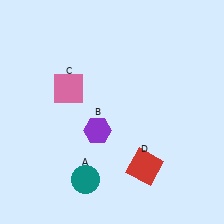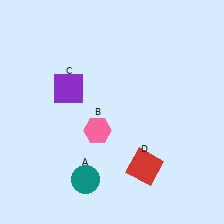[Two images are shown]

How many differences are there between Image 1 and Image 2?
There are 2 differences between the two images.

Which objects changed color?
B changed from purple to pink. C changed from pink to purple.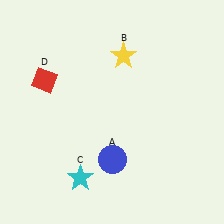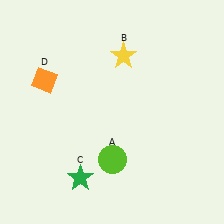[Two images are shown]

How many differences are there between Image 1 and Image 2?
There are 3 differences between the two images.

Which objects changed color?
A changed from blue to lime. C changed from cyan to green. D changed from red to orange.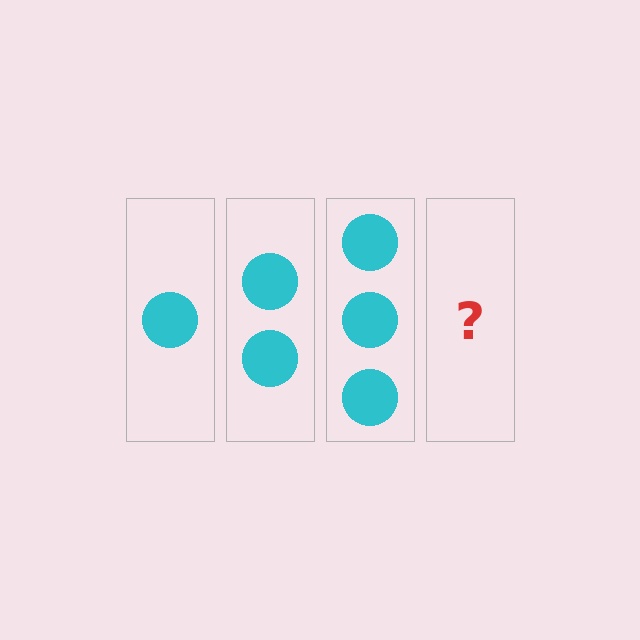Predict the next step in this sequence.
The next step is 4 circles.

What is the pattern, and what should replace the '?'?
The pattern is that each step adds one more circle. The '?' should be 4 circles.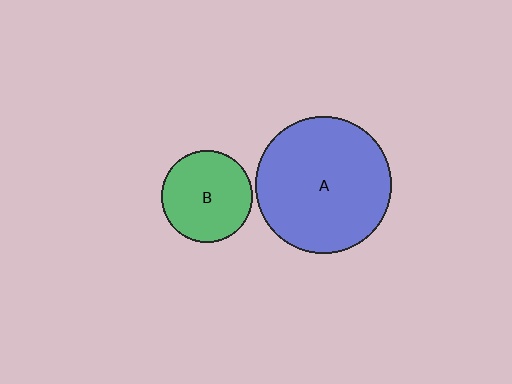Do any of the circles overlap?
No, none of the circles overlap.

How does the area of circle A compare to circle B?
Approximately 2.2 times.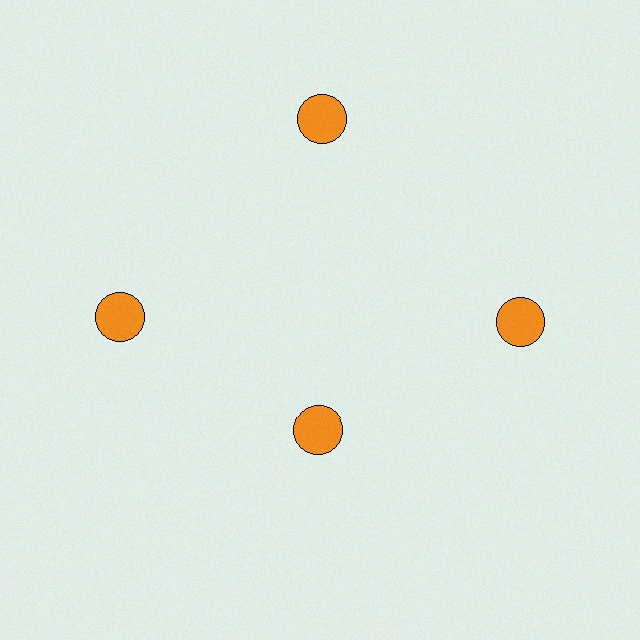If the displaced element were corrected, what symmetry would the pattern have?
It would have 4-fold rotational symmetry — the pattern would map onto itself every 90 degrees.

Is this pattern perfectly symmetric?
No. The 4 orange circles are arranged in a ring, but one element near the 6 o'clock position is pulled inward toward the center, breaking the 4-fold rotational symmetry.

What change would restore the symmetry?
The symmetry would be restored by moving it outward, back onto the ring so that all 4 circles sit at equal angles and equal distance from the center.